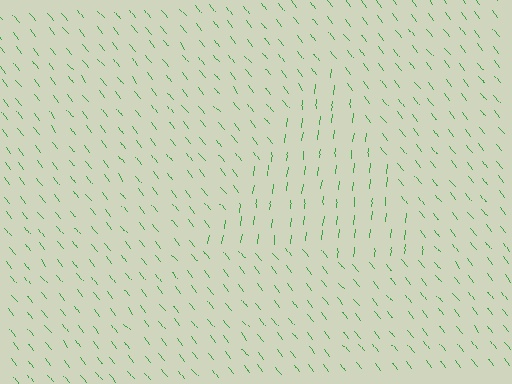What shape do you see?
I see a triangle.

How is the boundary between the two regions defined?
The boundary is defined purely by a change in line orientation (approximately 45 degrees difference). All lines are the same color and thickness.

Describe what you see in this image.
The image is filled with small green line segments. A triangle region in the image has lines oriented differently from the surrounding lines, creating a visible texture boundary.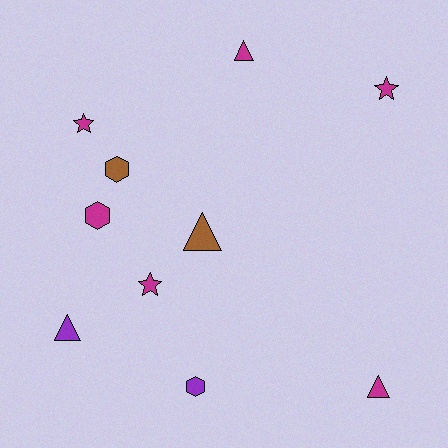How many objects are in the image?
There are 10 objects.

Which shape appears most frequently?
Triangle, with 4 objects.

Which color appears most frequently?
Magenta, with 6 objects.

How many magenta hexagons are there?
There is 1 magenta hexagon.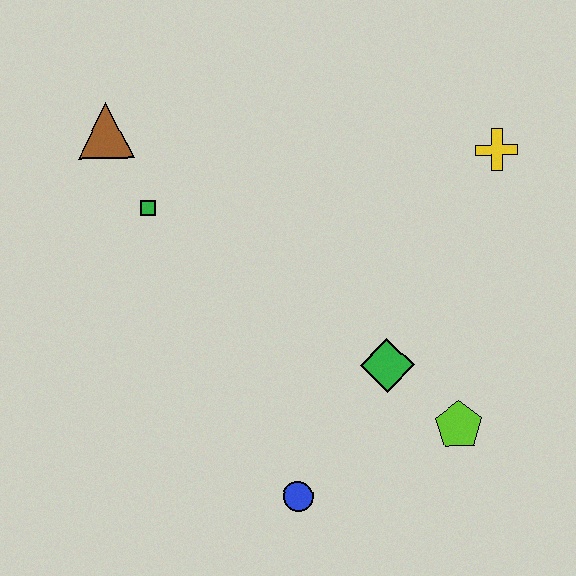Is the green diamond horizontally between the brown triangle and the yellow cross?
Yes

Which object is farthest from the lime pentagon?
The brown triangle is farthest from the lime pentagon.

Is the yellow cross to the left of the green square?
No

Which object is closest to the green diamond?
The lime pentagon is closest to the green diamond.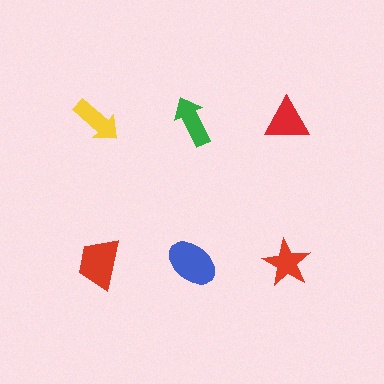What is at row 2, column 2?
A blue ellipse.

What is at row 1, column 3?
A red triangle.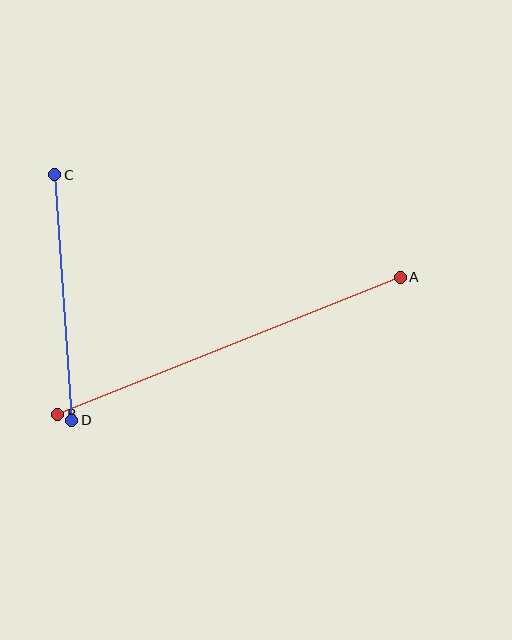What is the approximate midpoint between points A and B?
The midpoint is at approximately (229, 346) pixels.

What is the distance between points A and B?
The distance is approximately 369 pixels.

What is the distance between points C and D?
The distance is approximately 246 pixels.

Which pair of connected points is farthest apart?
Points A and B are farthest apart.